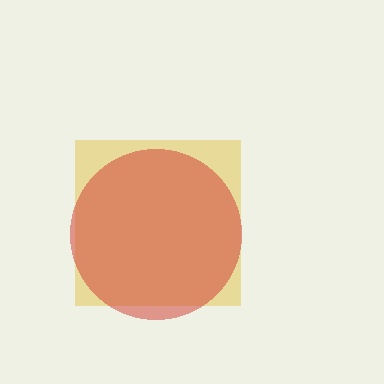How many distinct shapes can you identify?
There are 2 distinct shapes: a yellow square, a red circle.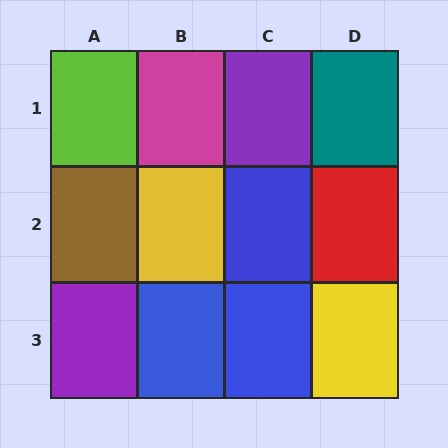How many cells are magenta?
1 cell is magenta.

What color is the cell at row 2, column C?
Blue.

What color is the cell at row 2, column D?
Red.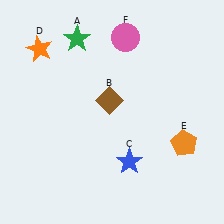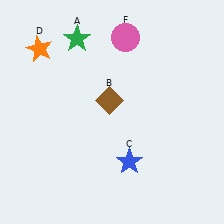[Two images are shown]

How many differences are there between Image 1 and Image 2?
There is 1 difference between the two images.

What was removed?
The orange pentagon (E) was removed in Image 2.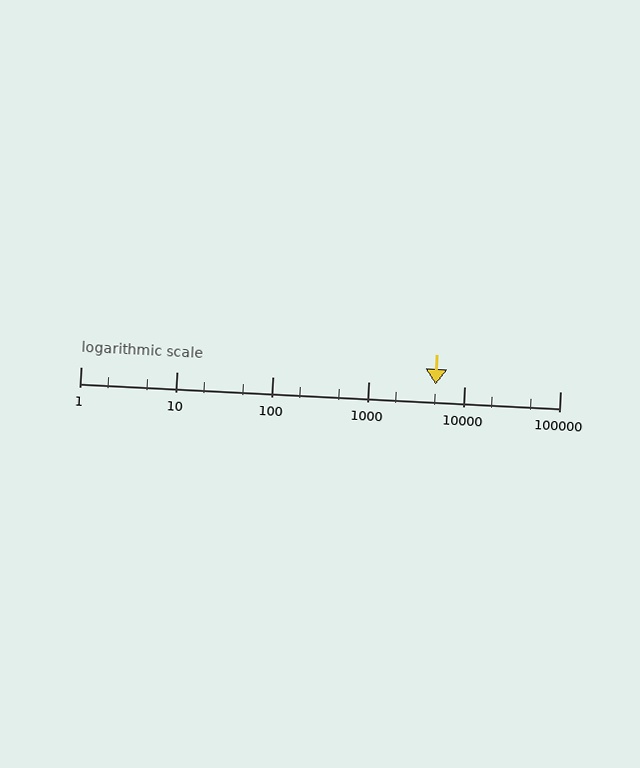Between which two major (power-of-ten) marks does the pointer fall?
The pointer is between 1000 and 10000.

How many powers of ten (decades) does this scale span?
The scale spans 5 decades, from 1 to 100000.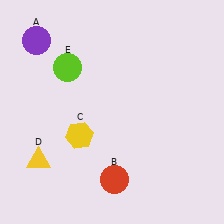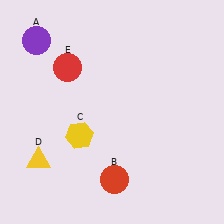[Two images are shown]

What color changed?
The circle (E) changed from lime in Image 1 to red in Image 2.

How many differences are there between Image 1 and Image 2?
There is 1 difference between the two images.